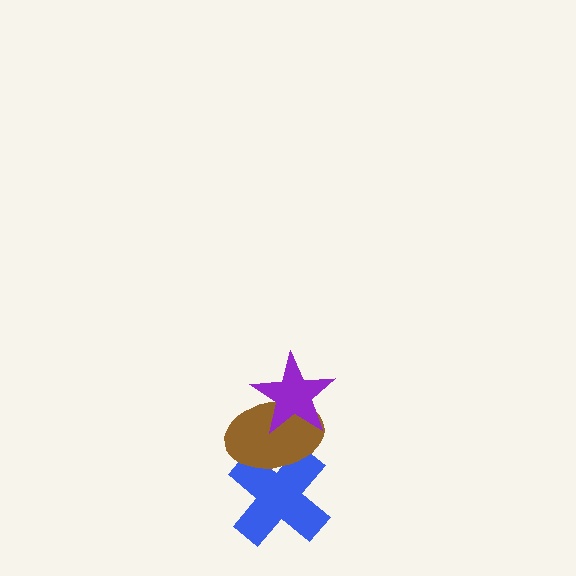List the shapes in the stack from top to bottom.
From top to bottom: the purple star, the brown ellipse, the blue cross.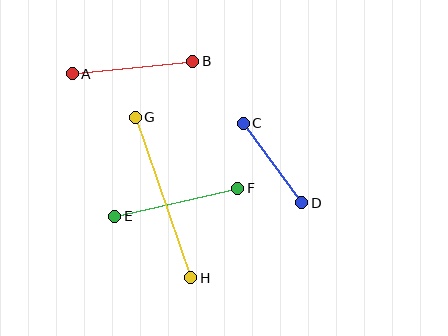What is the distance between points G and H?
The distance is approximately 170 pixels.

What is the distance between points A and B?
The distance is approximately 121 pixels.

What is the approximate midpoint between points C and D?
The midpoint is at approximately (273, 163) pixels.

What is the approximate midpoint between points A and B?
The midpoint is at approximately (132, 67) pixels.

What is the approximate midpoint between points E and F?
The midpoint is at approximately (176, 202) pixels.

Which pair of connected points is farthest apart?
Points G and H are farthest apart.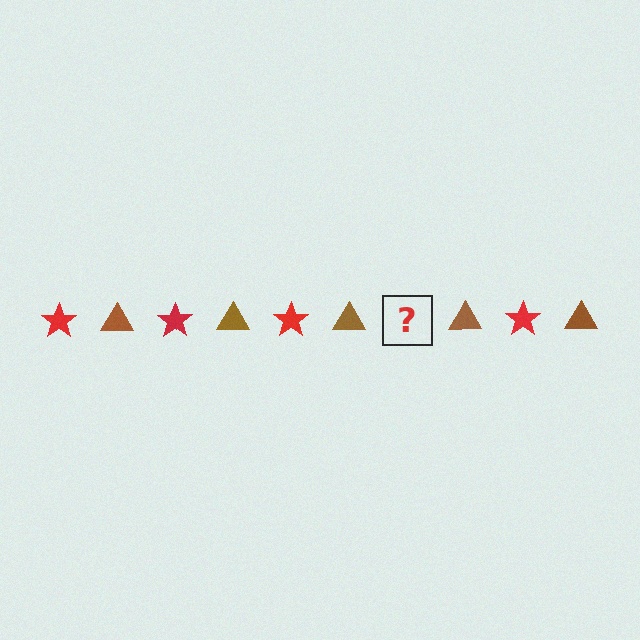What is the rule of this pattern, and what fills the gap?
The rule is that the pattern alternates between red star and brown triangle. The gap should be filled with a red star.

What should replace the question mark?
The question mark should be replaced with a red star.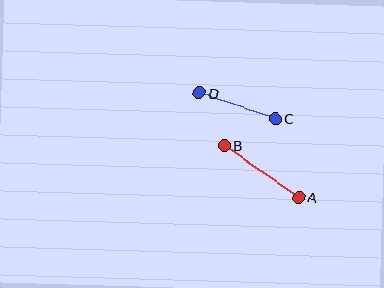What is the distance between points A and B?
The distance is approximately 91 pixels.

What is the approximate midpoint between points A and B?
The midpoint is at approximately (262, 171) pixels.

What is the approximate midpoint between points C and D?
The midpoint is at approximately (237, 106) pixels.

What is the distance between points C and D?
The distance is approximately 80 pixels.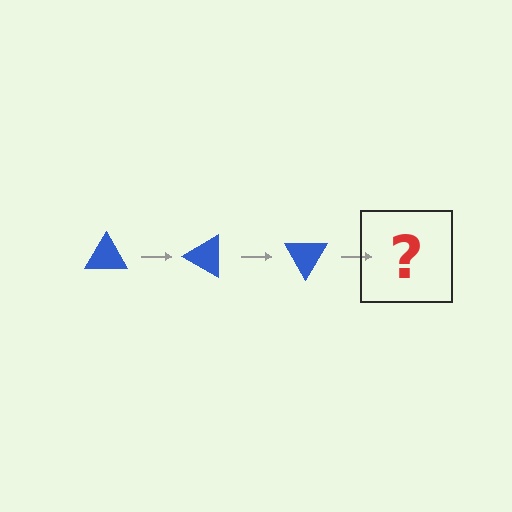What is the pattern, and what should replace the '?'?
The pattern is that the triangle rotates 30 degrees each step. The '?' should be a blue triangle rotated 90 degrees.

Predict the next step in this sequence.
The next step is a blue triangle rotated 90 degrees.